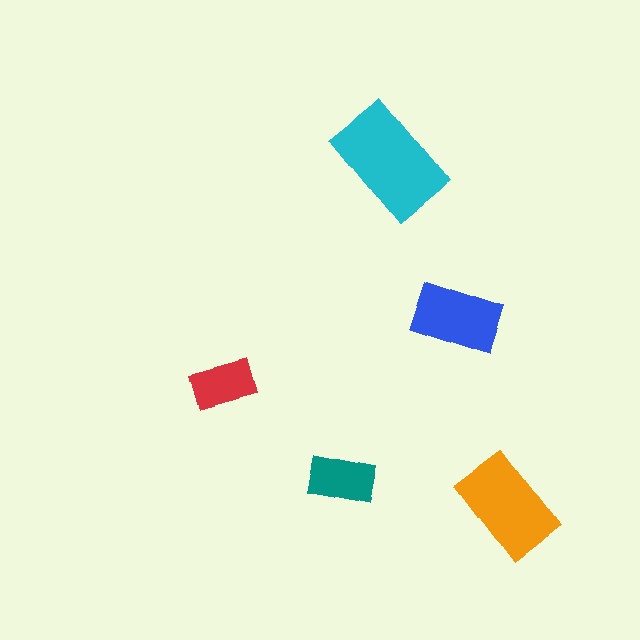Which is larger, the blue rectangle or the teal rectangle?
The blue one.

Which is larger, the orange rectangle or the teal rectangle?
The orange one.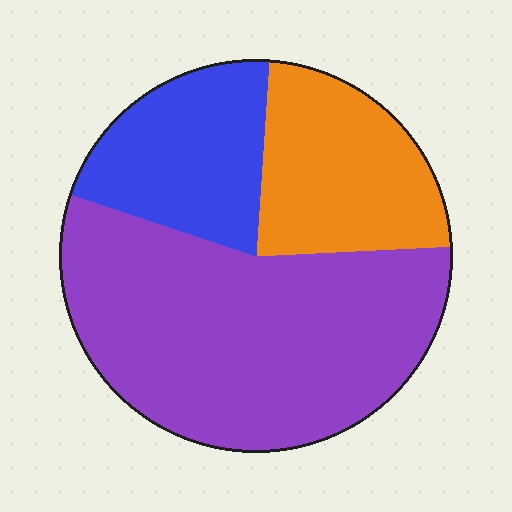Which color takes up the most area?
Purple, at roughly 55%.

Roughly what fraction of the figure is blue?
Blue takes up about one fifth (1/5) of the figure.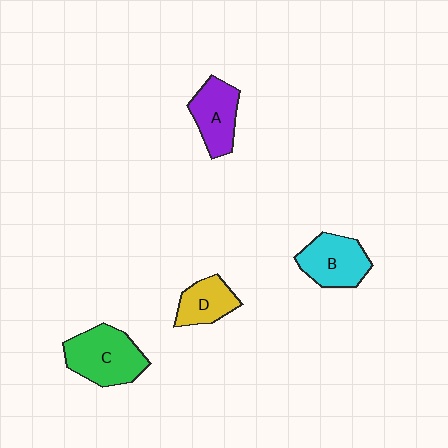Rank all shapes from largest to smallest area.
From largest to smallest: C (green), B (cyan), A (purple), D (yellow).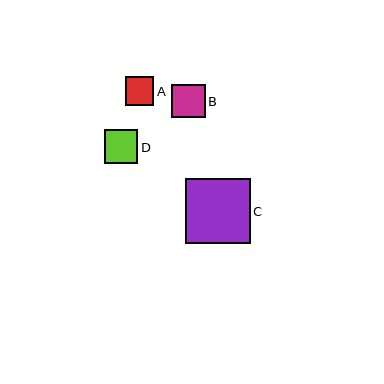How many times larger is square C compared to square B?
Square C is approximately 2.0 times the size of square B.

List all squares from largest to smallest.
From largest to smallest: C, D, B, A.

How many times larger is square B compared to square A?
Square B is approximately 1.2 times the size of square A.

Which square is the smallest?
Square A is the smallest with a size of approximately 28 pixels.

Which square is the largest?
Square C is the largest with a size of approximately 65 pixels.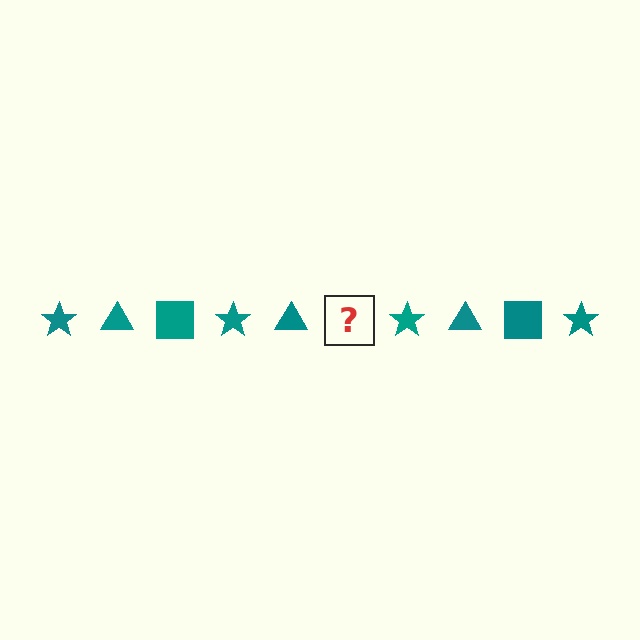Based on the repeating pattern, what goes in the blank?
The blank should be a teal square.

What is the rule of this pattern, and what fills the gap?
The rule is that the pattern cycles through star, triangle, square shapes in teal. The gap should be filled with a teal square.